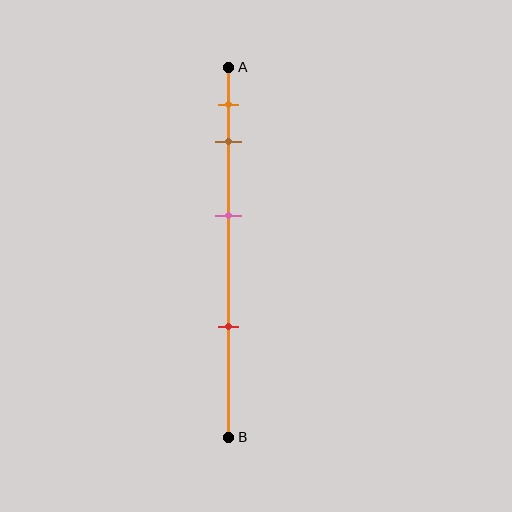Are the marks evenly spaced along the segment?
No, the marks are not evenly spaced.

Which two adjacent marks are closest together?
The orange and brown marks are the closest adjacent pair.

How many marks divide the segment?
There are 4 marks dividing the segment.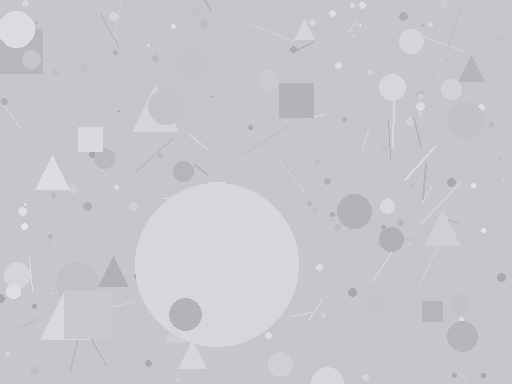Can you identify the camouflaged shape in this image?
The camouflaged shape is a circle.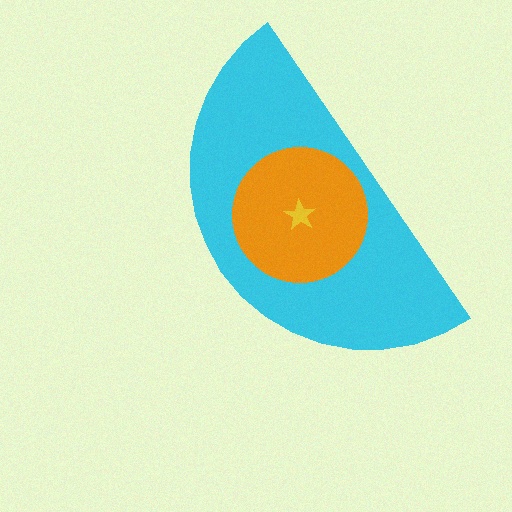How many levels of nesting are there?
3.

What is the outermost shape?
The cyan semicircle.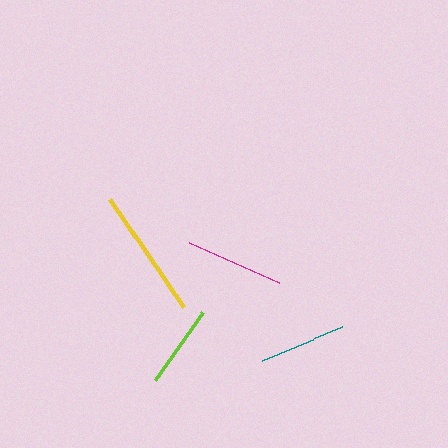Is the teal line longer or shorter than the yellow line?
The yellow line is longer than the teal line.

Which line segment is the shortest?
The lime line is the shortest at approximately 84 pixels.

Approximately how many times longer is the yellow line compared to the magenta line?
The yellow line is approximately 1.3 times the length of the magenta line.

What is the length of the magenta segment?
The magenta segment is approximately 99 pixels long.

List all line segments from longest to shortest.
From longest to shortest: yellow, magenta, teal, lime.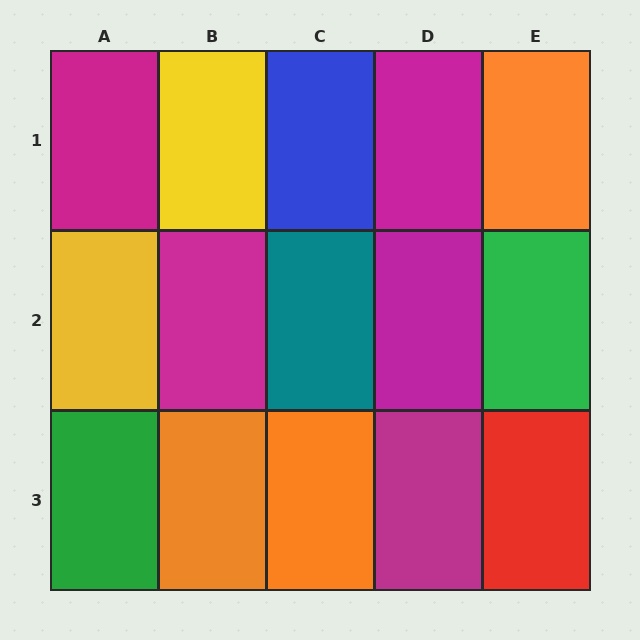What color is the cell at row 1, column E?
Orange.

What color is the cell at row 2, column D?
Magenta.